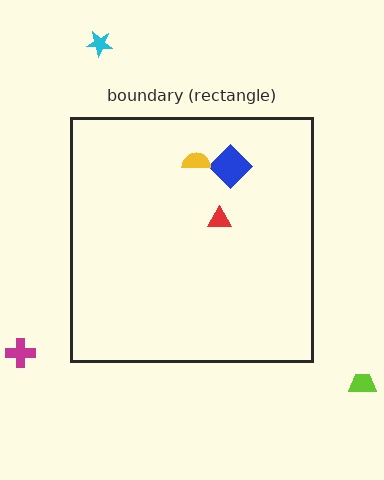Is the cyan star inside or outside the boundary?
Outside.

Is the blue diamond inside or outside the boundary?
Inside.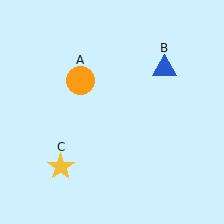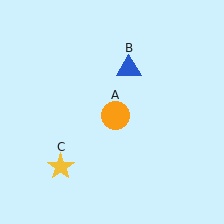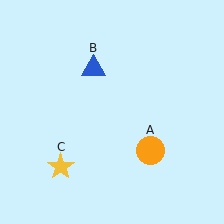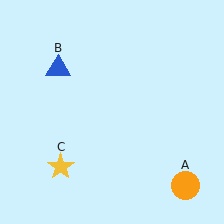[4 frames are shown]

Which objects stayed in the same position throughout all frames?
Yellow star (object C) remained stationary.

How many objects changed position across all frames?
2 objects changed position: orange circle (object A), blue triangle (object B).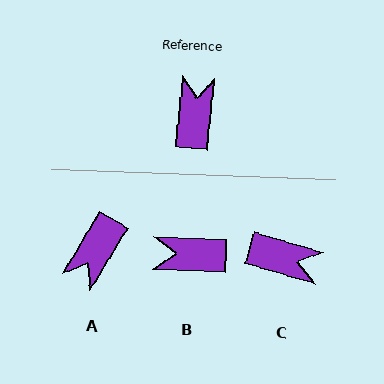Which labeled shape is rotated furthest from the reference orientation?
A, about 155 degrees away.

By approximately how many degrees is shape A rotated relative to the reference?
Approximately 155 degrees counter-clockwise.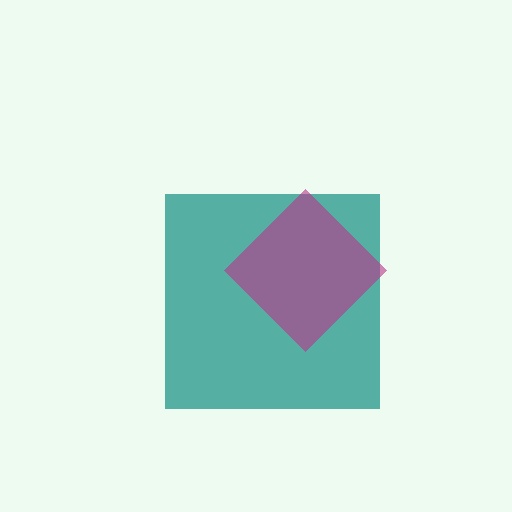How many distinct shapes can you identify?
There are 2 distinct shapes: a teal square, a magenta diamond.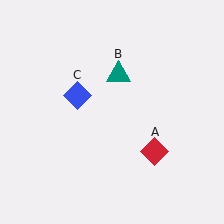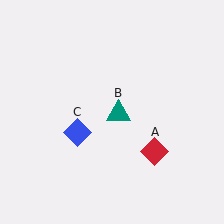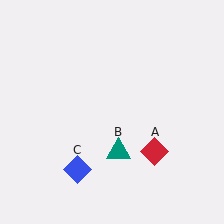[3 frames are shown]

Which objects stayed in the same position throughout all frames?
Red diamond (object A) remained stationary.